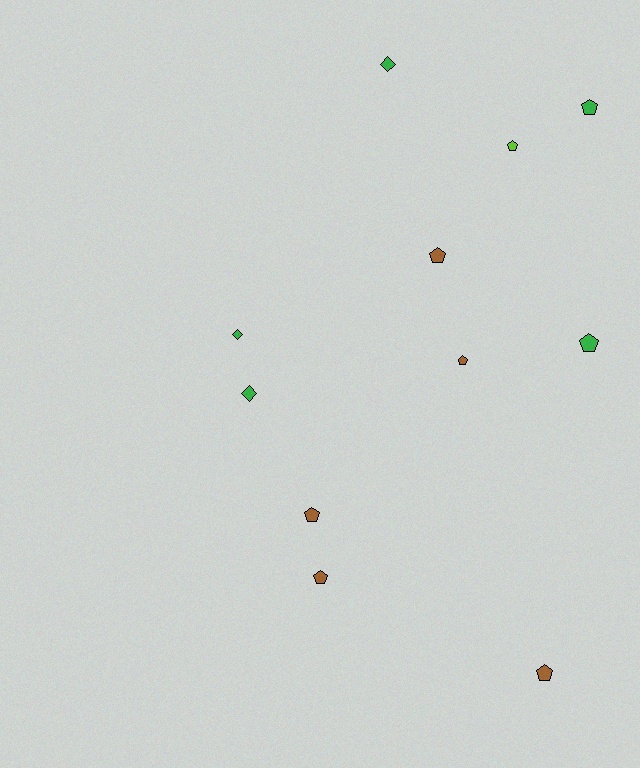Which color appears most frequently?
Green, with 5 objects.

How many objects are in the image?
There are 11 objects.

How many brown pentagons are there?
There are 5 brown pentagons.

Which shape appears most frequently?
Pentagon, with 8 objects.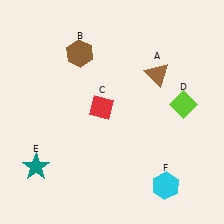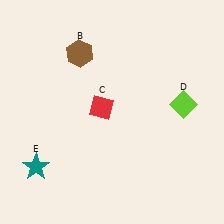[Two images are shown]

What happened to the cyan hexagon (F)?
The cyan hexagon (F) was removed in Image 2. It was in the bottom-right area of Image 1.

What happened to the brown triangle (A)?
The brown triangle (A) was removed in Image 2. It was in the top-right area of Image 1.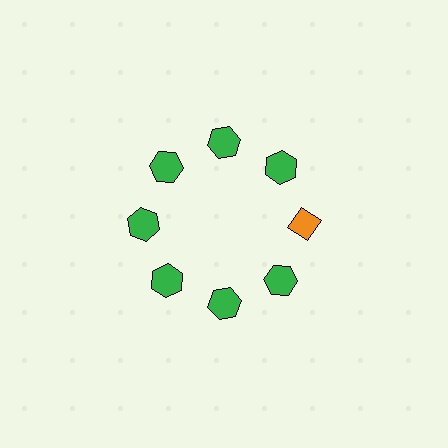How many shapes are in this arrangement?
There are 8 shapes arranged in a ring pattern.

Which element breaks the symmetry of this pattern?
The orange diamond at roughly the 3 o'clock position breaks the symmetry. All other shapes are green hexagons.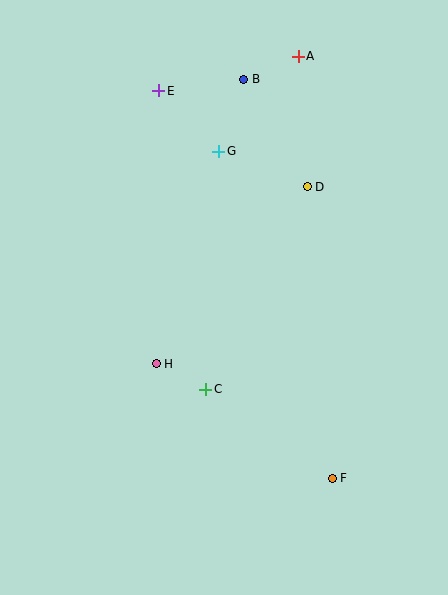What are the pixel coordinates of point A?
Point A is at (298, 56).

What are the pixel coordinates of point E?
Point E is at (159, 91).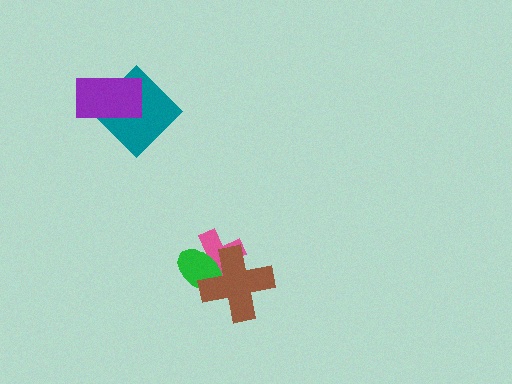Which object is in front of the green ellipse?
The brown cross is in front of the green ellipse.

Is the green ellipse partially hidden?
Yes, it is partially covered by another shape.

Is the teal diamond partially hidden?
Yes, it is partially covered by another shape.